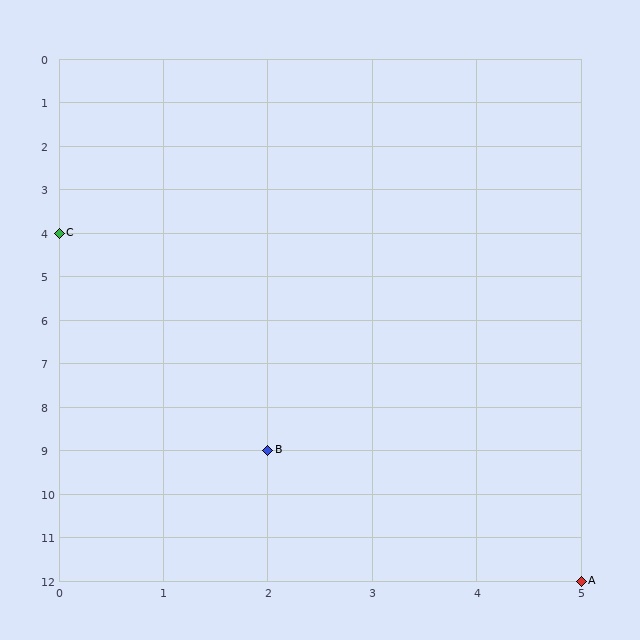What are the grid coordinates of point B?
Point B is at grid coordinates (2, 9).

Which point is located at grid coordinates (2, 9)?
Point B is at (2, 9).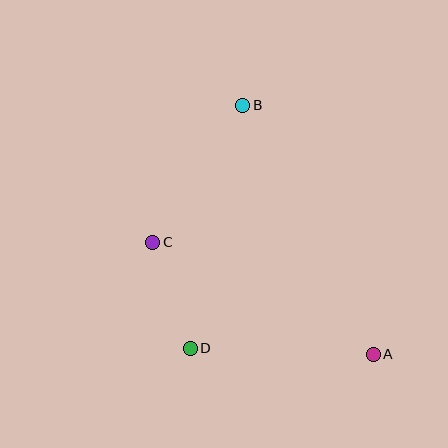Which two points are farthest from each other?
Points A and B are farthest from each other.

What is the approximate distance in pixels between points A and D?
The distance between A and D is approximately 183 pixels.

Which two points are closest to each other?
Points C and D are closest to each other.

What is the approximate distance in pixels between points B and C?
The distance between B and C is approximately 164 pixels.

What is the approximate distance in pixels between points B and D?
The distance between B and D is approximately 249 pixels.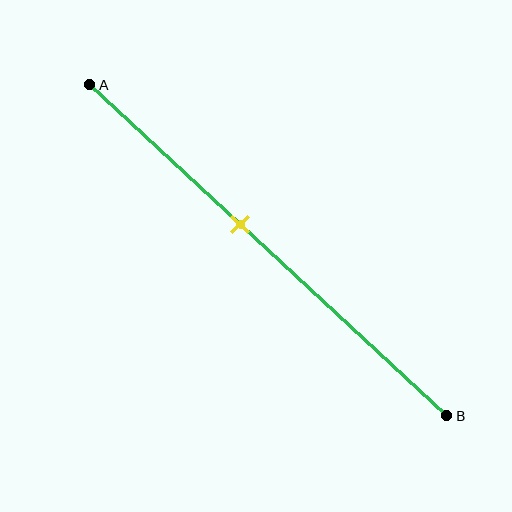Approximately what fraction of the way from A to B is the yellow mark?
The yellow mark is approximately 40% of the way from A to B.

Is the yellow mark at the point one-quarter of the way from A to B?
No, the mark is at about 40% from A, not at the 25% one-quarter point.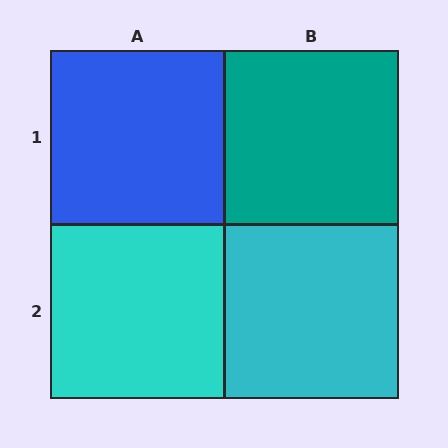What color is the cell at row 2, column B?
Cyan.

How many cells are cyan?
2 cells are cyan.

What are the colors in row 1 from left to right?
Blue, teal.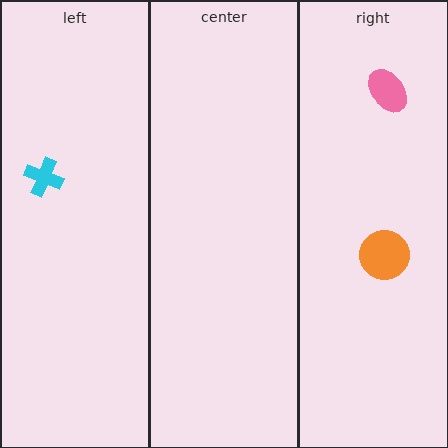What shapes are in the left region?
The cyan cross.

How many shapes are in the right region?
2.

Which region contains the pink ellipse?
The right region.